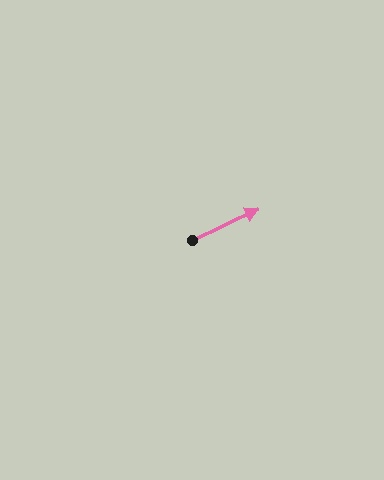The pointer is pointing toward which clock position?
Roughly 2 o'clock.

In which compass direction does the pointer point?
Northeast.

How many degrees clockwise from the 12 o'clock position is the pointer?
Approximately 65 degrees.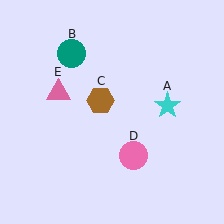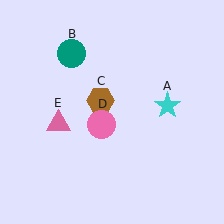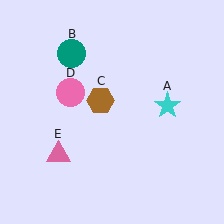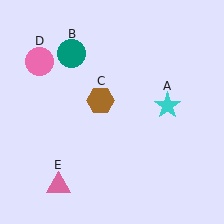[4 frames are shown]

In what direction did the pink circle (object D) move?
The pink circle (object D) moved up and to the left.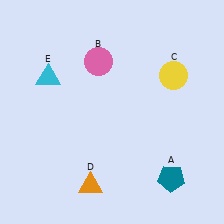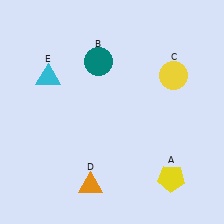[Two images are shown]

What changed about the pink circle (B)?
In Image 1, B is pink. In Image 2, it changed to teal.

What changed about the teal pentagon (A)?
In Image 1, A is teal. In Image 2, it changed to yellow.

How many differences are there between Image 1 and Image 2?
There are 2 differences between the two images.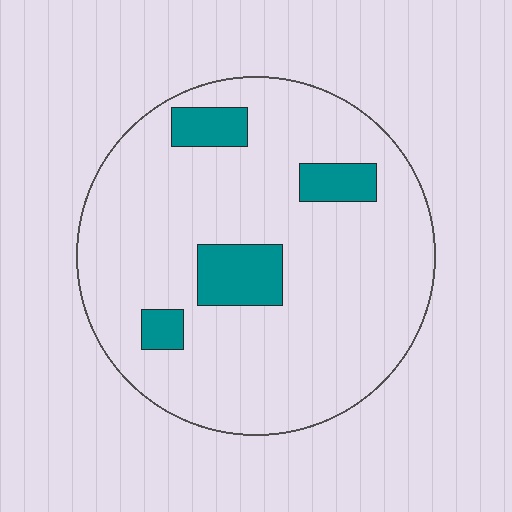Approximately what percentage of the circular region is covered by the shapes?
Approximately 15%.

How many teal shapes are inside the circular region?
4.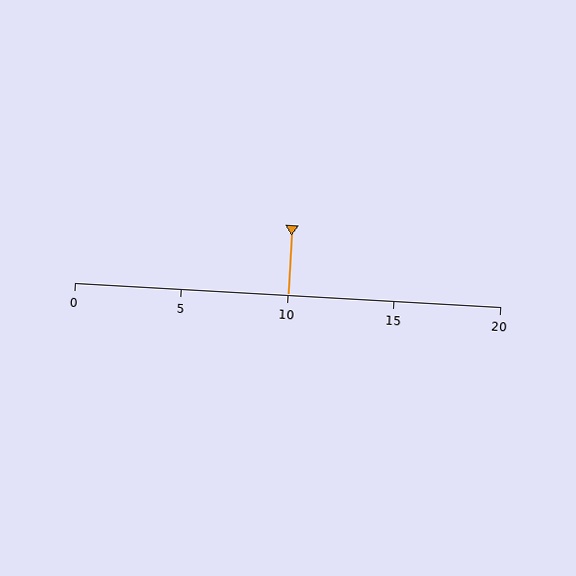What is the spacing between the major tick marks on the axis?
The major ticks are spaced 5 apart.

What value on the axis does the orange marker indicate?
The marker indicates approximately 10.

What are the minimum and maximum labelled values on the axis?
The axis runs from 0 to 20.